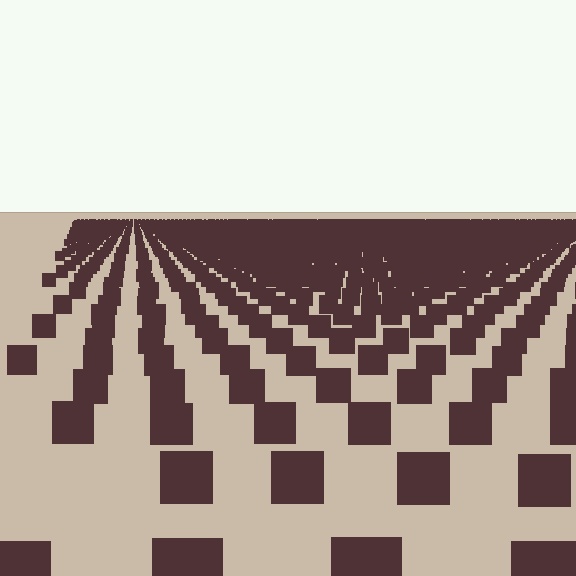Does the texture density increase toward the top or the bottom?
Density increases toward the top.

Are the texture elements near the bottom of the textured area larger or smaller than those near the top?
Larger. Near the bottom, elements are closer to the viewer and appear at a bigger on-screen size.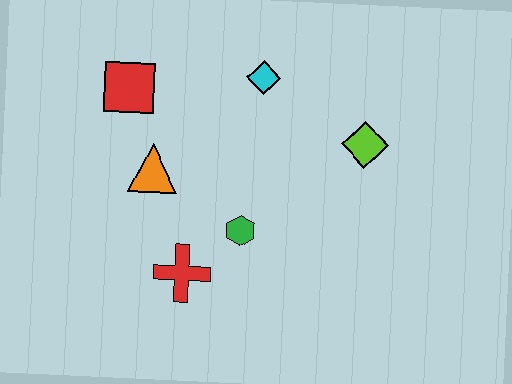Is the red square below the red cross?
No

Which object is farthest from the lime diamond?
The red square is farthest from the lime diamond.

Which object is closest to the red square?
The orange triangle is closest to the red square.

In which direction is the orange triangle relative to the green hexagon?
The orange triangle is to the left of the green hexagon.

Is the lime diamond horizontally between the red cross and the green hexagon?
No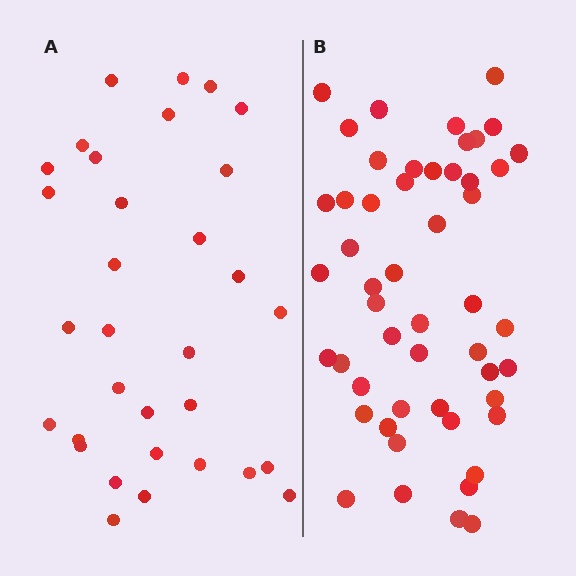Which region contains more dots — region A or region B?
Region B (the right region) has more dots.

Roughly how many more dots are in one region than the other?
Region B has approximately 20 more dots than region A.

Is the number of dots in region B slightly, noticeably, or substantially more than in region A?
Region B has substantially more. The ratio is roughly 1.6 to 1.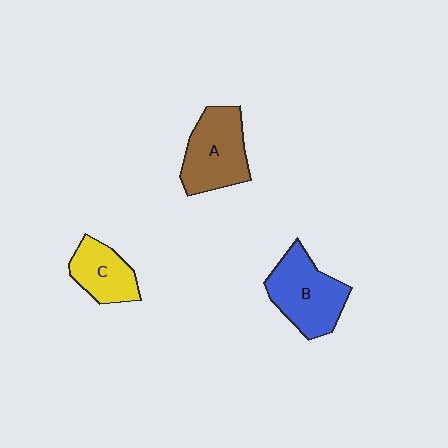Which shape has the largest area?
Shape B (blue).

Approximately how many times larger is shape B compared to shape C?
Approximately 1.5 times.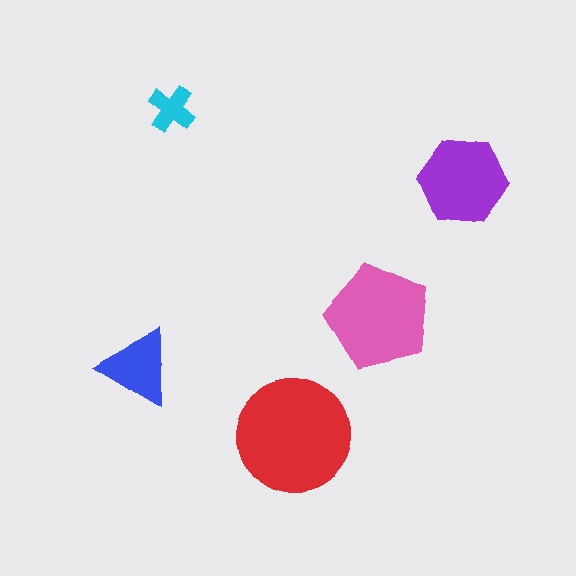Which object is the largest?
The red circle.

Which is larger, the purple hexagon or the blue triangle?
The purple hexagon.